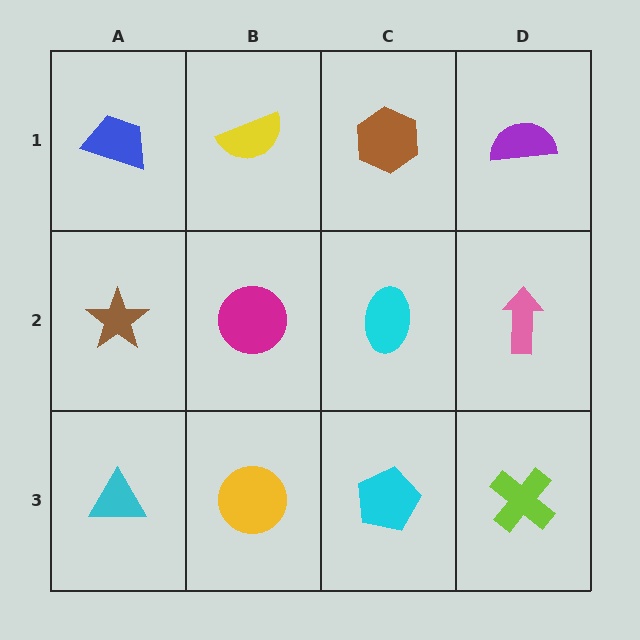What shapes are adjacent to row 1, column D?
A pink arrow (row 2, column D), a brown hexagon (row 1, column C).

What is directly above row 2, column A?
A blue trapezoid.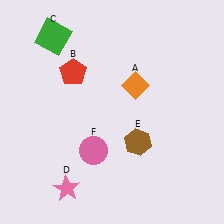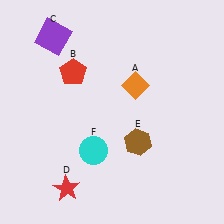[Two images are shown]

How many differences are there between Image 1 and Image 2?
There are 3 differences between the two images.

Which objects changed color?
C changed from green to purple. D changed from pink to red. F changed from pink to cyan.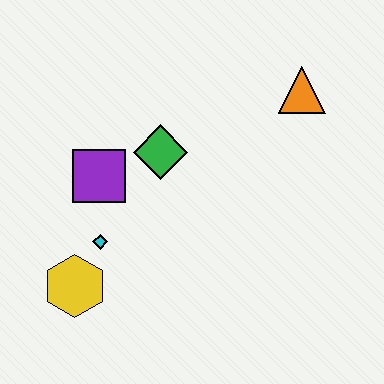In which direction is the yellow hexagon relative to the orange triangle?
The yellow hexagon is to the left of the orange triangle.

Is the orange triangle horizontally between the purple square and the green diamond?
No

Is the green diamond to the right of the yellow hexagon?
Yes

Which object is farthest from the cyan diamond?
The orange triangle is farthest from the cyan diamond.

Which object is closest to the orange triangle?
The green diamond is closest to the orange triangle.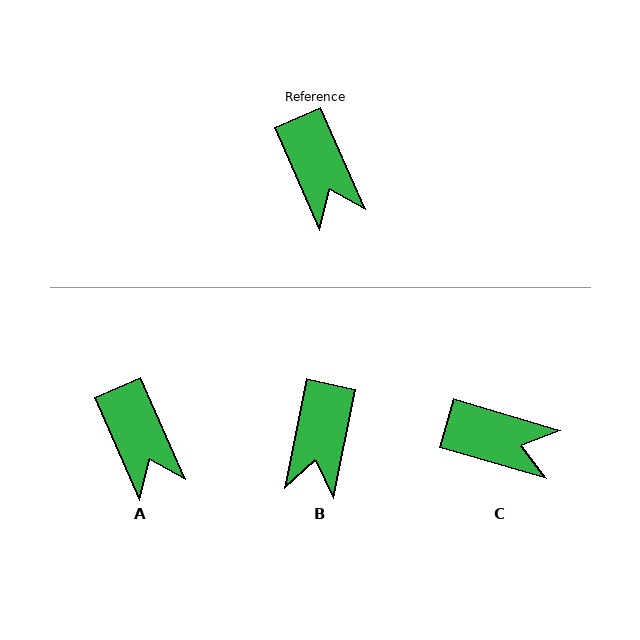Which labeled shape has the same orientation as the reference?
A.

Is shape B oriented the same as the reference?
No, it is off by about 36 degrees.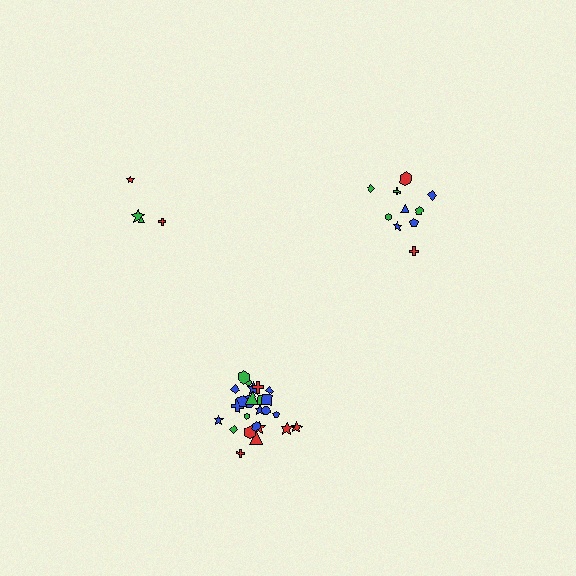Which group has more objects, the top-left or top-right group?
The top-right group.